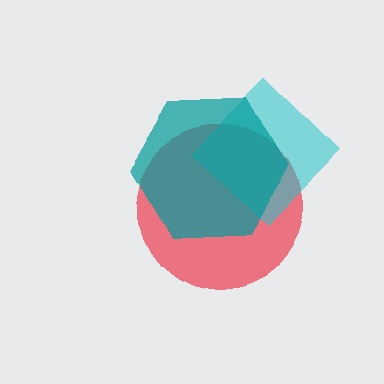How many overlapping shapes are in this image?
There are 3 overlapping shapes in the image.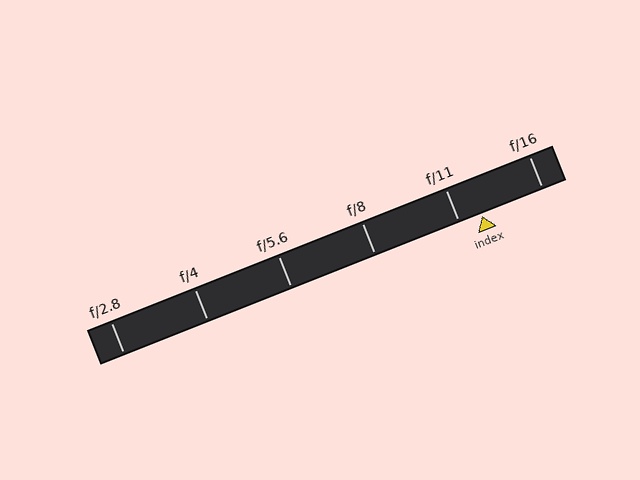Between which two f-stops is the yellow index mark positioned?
The index mark is between f/11 and f/16.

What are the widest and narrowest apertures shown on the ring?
The widest aperture shown is f/2.8 and the narrowest is f/16.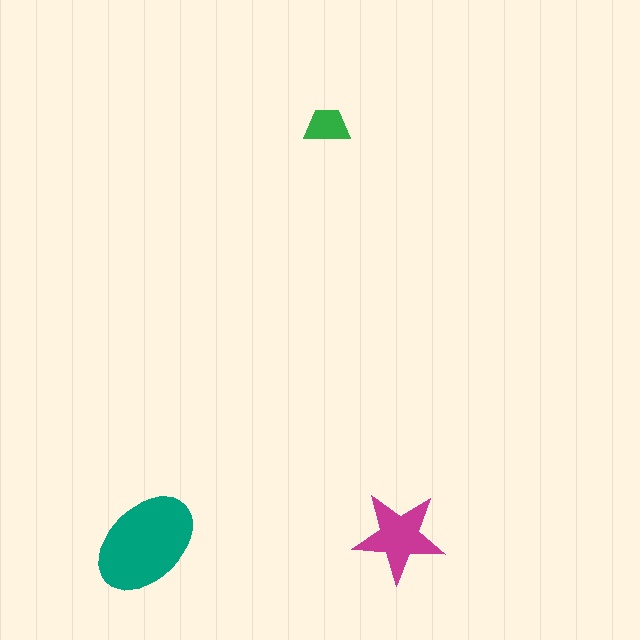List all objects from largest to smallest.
The teal ellipse, the magenta star, the green trapezoid.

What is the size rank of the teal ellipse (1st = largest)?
1st.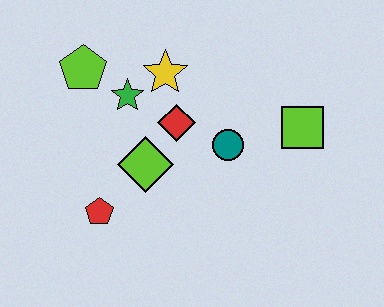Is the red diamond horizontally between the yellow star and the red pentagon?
No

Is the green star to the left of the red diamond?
Yes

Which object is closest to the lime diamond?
The red diamond is closest to the lime diamond.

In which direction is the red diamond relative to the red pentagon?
The red diamond is above the red pentagon.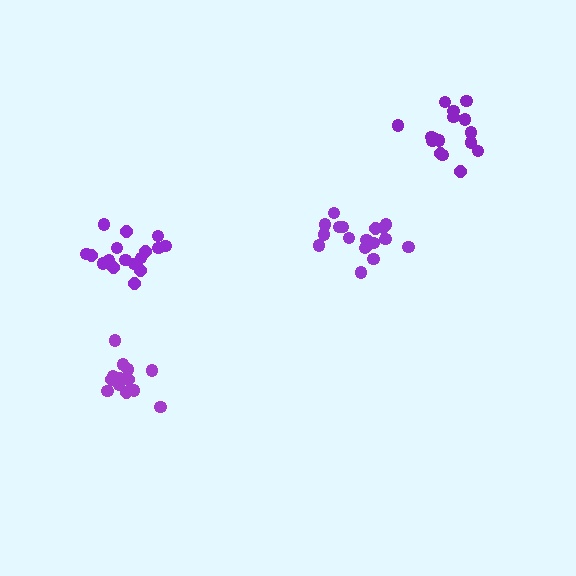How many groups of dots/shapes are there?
There are 4 groups.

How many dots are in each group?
Group 1: 17 dots, Group 2: 18 dots, Group 3: 14 dots, Group 4: 17 dots (66 total).